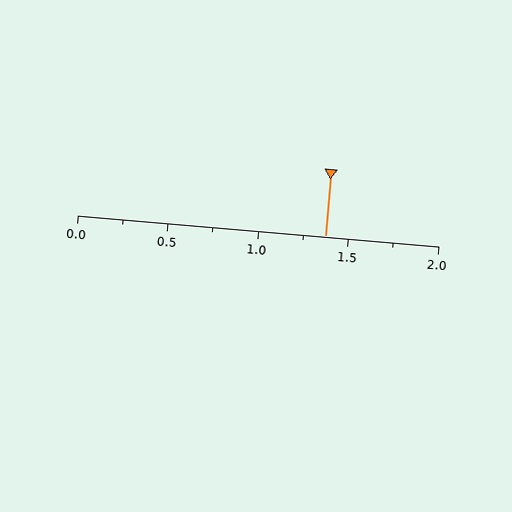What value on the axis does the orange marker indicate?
The marker indicates approximately 1.38.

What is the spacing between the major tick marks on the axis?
The major ticks are spaced 0.5 apart.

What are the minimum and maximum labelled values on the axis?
The axis runs from 0.0 to 2.0.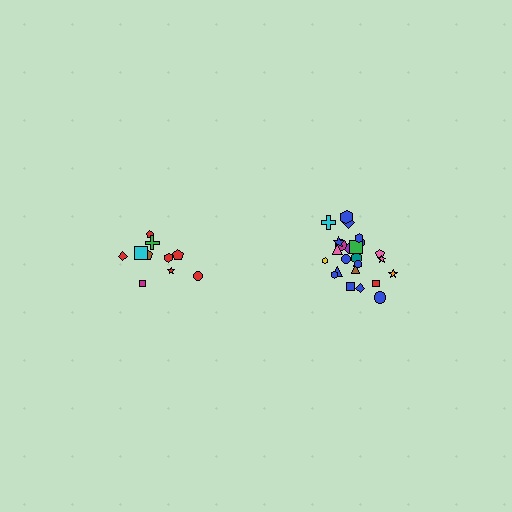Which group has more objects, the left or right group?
The right group.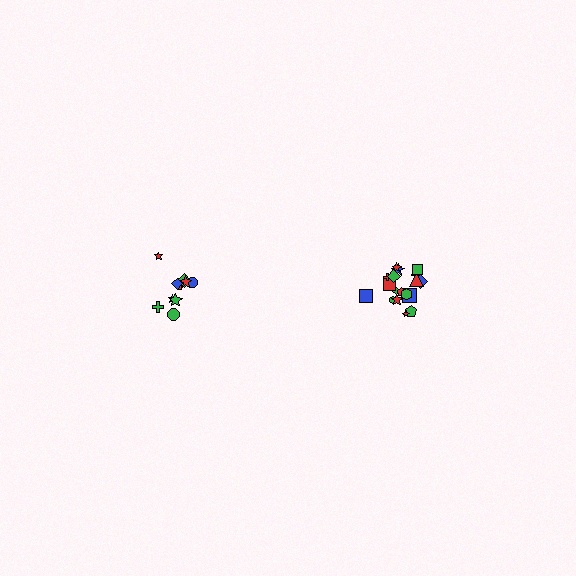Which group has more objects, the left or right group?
The right group.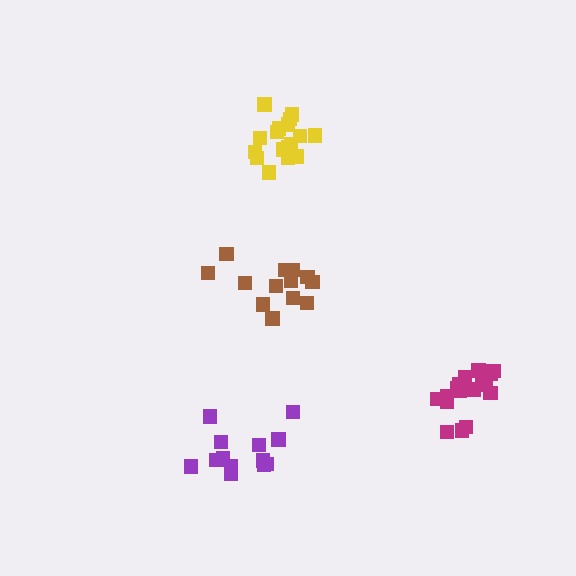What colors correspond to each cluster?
The clusters are colored: magenta, brown, yellow, purple.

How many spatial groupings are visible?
There are 4 spatial groupings.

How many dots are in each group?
Group 1: 19 dots, Group 2: 13 dots, Group 3: 17 dots, Group 4: 13 dots (62 total).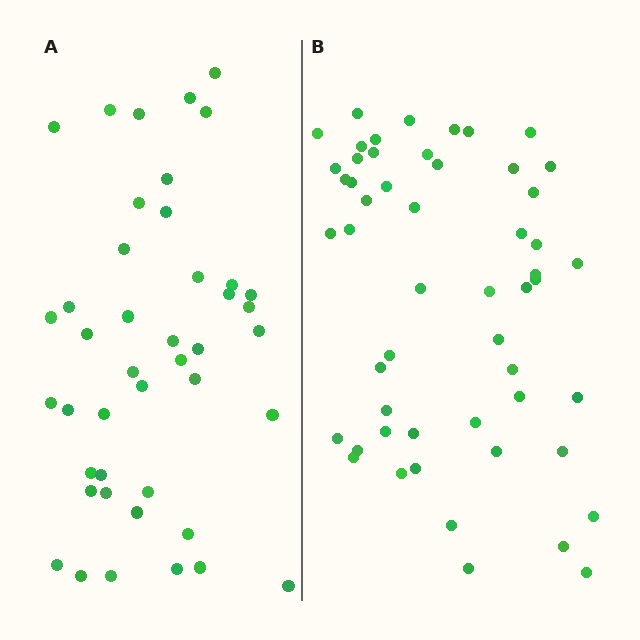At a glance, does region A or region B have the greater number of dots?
Region B (the right region) has more dots.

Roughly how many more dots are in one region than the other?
Region B has roughly 10 or so more dots than region A.